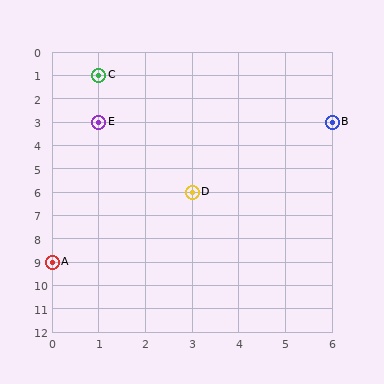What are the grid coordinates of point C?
Point C is at grid coordinates (1, 1).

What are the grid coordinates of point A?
Point A is at grid coordinates (0, 9).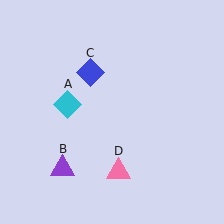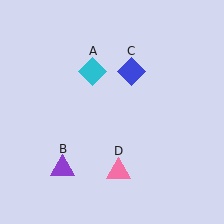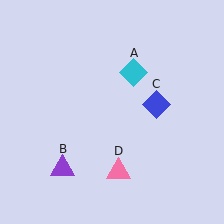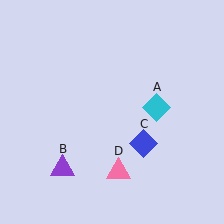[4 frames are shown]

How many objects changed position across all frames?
2 objects changed position: cyan diamond (object A), blue diamond (object C).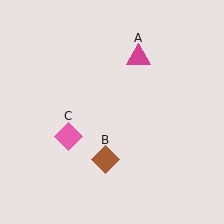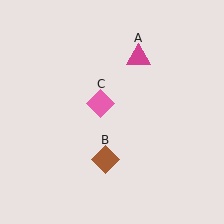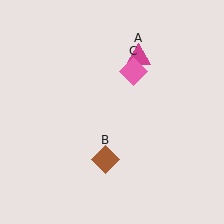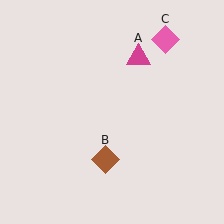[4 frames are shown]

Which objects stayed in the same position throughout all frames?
Magenta triangle (object A) and brown diamond (object B) remained stationary.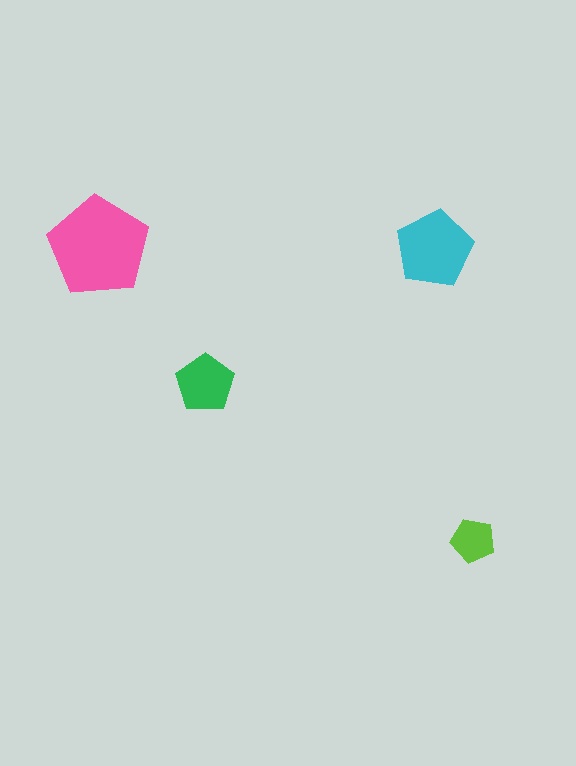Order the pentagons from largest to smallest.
the pink one, the cyan one, the green one, the lime one.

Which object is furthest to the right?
The lime pentagon is rightmost.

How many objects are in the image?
There are 4 objects in the image.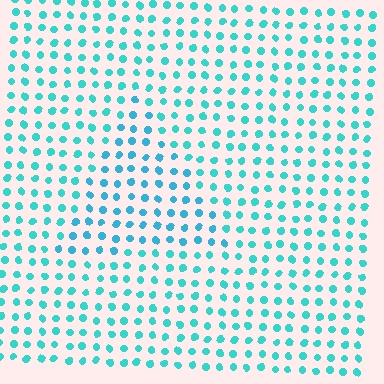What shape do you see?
I see a triangle.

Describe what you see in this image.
The image is filled with small cyan elements in a uniform arrangement. A triangle-shaped region is visible where the elements are tinted to a slightly different hue, forming a subtle color boundary.